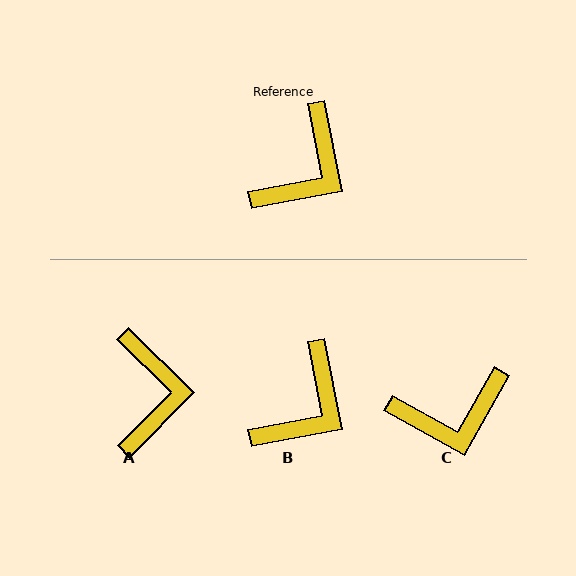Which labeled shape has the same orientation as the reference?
B.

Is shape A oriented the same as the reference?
No, it is off by about 35 degrees.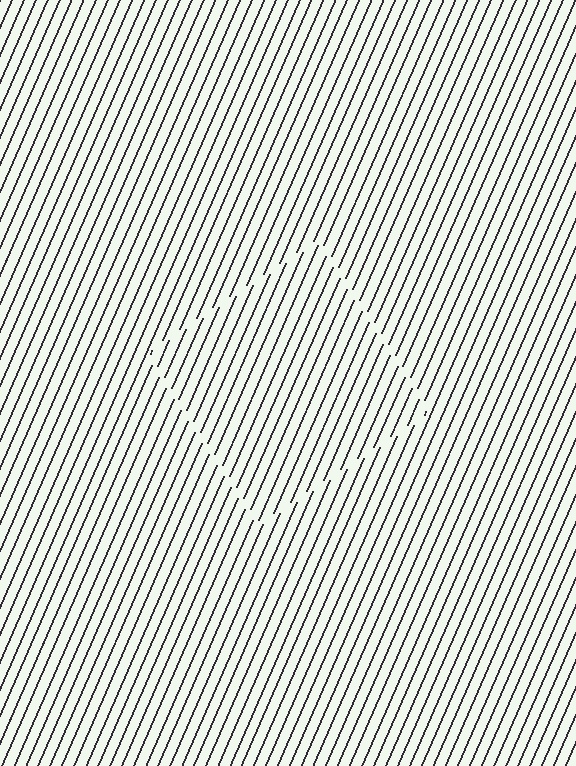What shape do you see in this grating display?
An illusory square. The interior of the shape contains the same grating, shifted by half a period — the contour is defined by the phase discontinuity where line-ends from the inner and outer gratings abut.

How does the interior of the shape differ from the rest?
The interior of the shape contains the same grating, shifted by half a period — the contour is defined by the phase discontinuity where line-ends from the inner and outer gratings abut.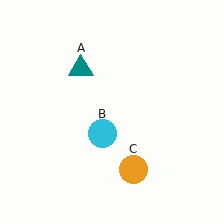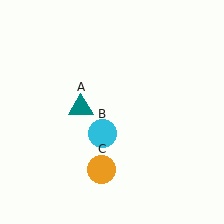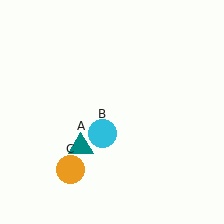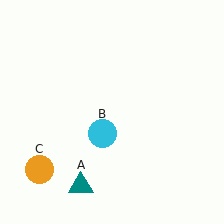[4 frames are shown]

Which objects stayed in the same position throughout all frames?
Cyan circle (object B) remained stationary.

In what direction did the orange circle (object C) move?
The orange circle (object C) moved left.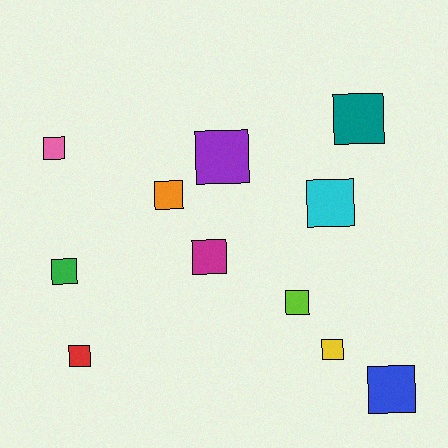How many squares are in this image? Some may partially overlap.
There are 11 squares.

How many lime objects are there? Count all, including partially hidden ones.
There is 1 lime object.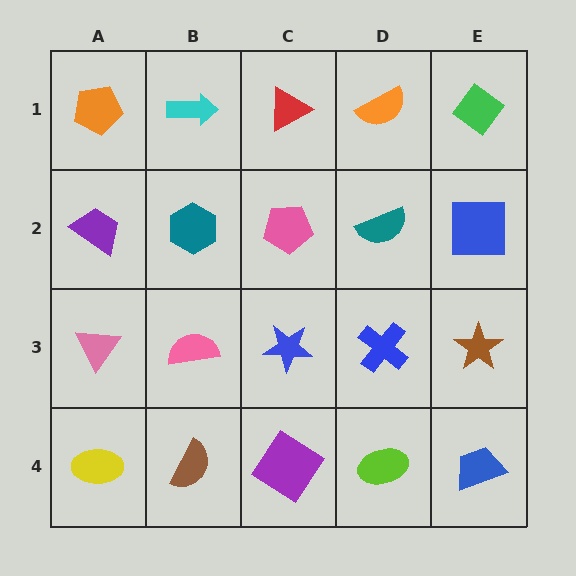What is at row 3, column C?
A blue star.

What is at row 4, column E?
A blue trapezoid.